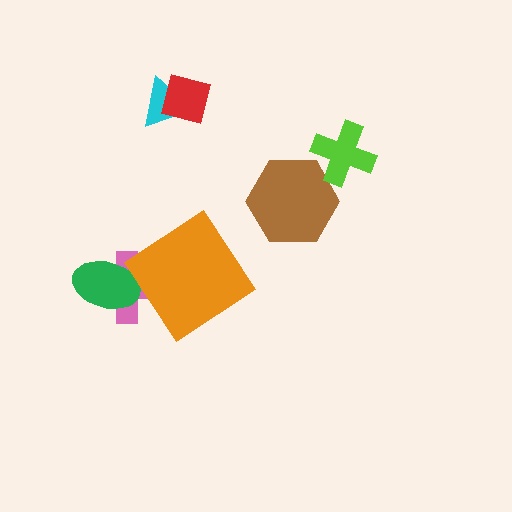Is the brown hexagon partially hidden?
Yes, it is partially covered by another shape.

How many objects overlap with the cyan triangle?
1 object overlaps with the cyan triangle.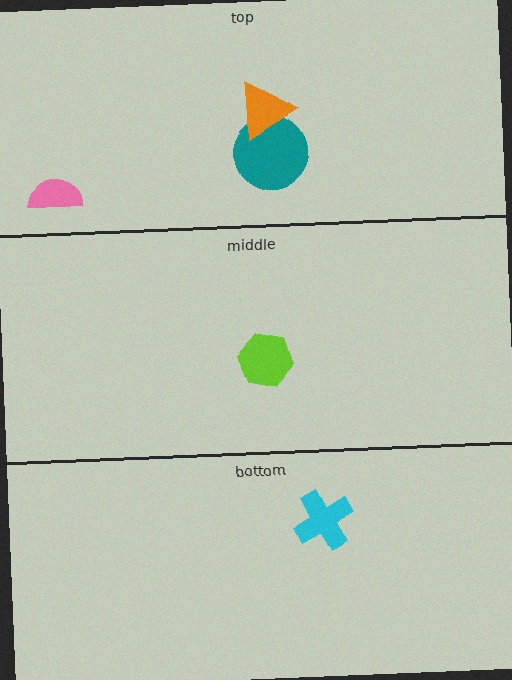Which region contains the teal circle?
The top region.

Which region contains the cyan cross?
The bottom region.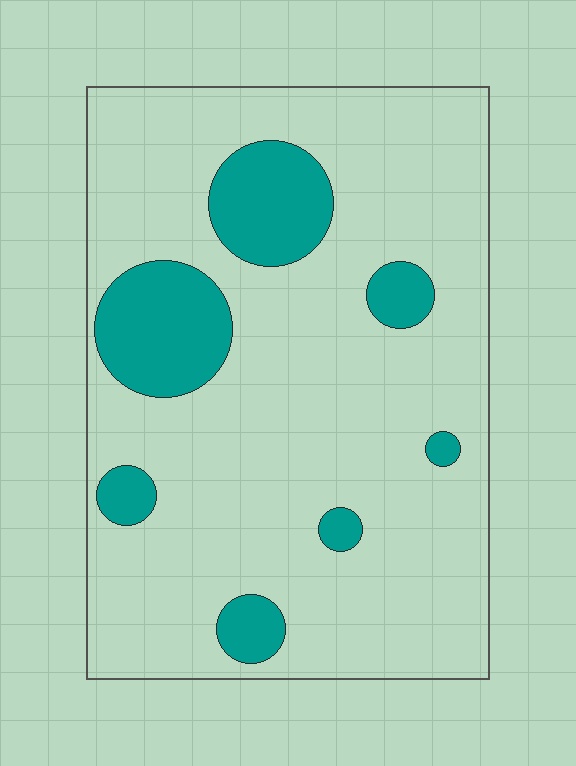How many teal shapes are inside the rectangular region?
7.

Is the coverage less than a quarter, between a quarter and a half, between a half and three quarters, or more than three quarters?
Less than a quarter.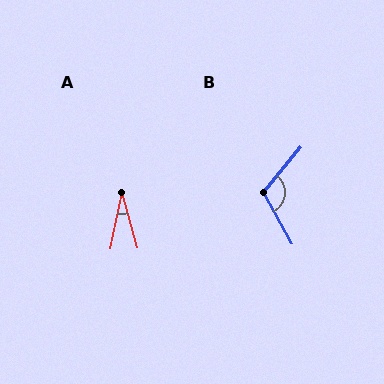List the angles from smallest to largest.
A (27°), B (111°).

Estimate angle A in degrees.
Approximately 27 degrees.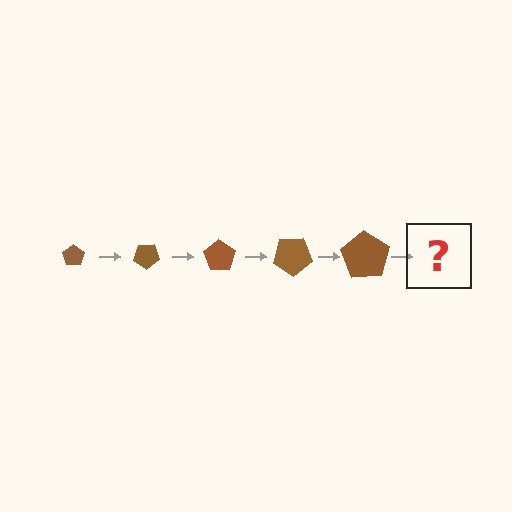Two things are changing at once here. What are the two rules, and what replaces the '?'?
The two rules are that the pentagon grows larger each step and it rotates 35 degrees each step. The '?' should be a pentagon, larger than the previous one and rotated 175 degrees from the start.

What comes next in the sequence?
The next element should be a pentagon, larger than the previous one and rotated 175 degrees from the start.